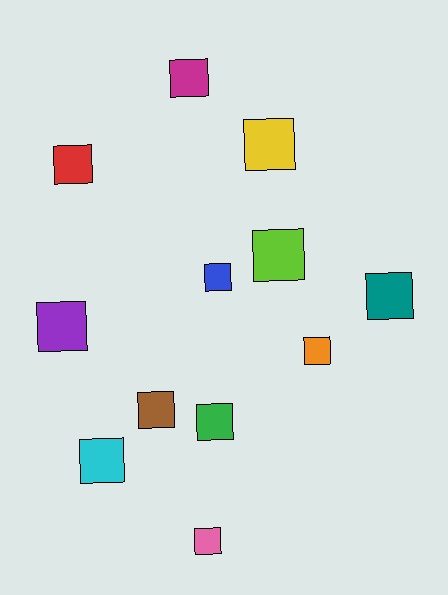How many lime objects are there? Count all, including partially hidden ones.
There is 1 lime object.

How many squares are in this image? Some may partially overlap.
There are 12 squares.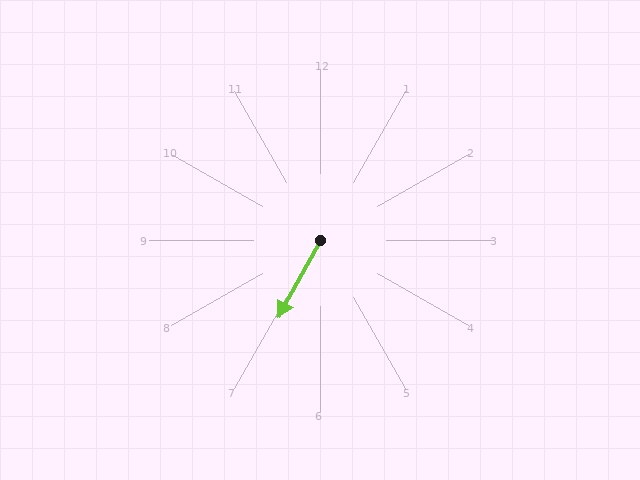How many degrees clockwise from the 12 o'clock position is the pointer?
Approximately 209 degrees.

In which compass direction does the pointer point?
Southwest.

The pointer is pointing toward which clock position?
Roughly 7 o'clock.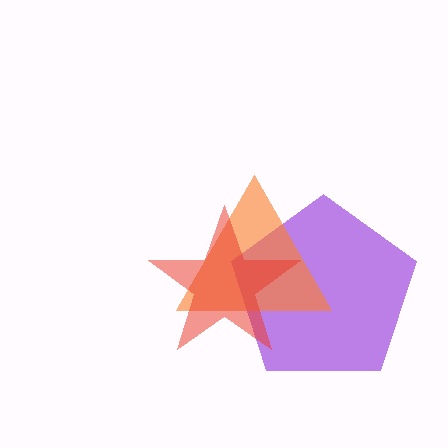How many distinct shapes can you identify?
There are 3 distinct shapes: a purple pentagon, an orange triangle, a red star.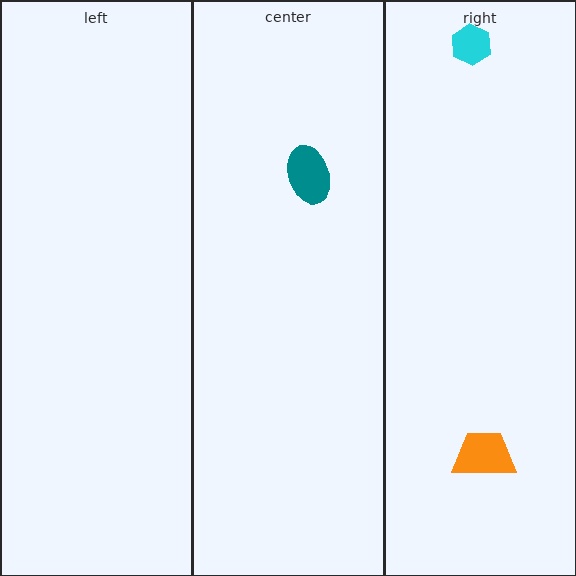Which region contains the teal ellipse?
The center region.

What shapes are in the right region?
The cyan hexagon, the orange trapezoid.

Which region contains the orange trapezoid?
The right region.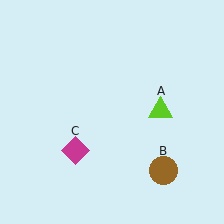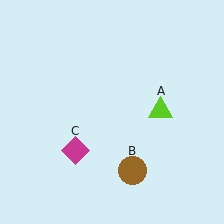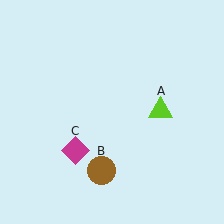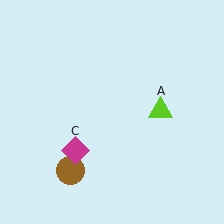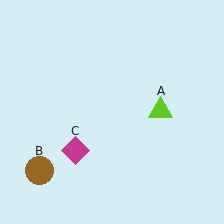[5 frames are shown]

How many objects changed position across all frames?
1 object changed position: brown circle (object B).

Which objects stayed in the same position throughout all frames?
Lime triangle (object A) and magenta diamond (object C) remained stationary.